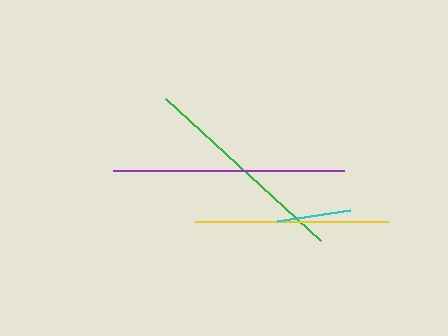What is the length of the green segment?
The green segment is approximately 211 pixels long.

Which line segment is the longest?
The purple line is the longest at approximately 231 pixels.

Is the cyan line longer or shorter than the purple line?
The purple line is longer than the cyan line.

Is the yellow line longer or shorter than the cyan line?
The yellow line is longer than the cyan line.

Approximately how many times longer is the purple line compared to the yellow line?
The purple line is approximately 1.2 times the length of the yellow line.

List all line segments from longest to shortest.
From longest to shortest: purple, green, yellow, cyan.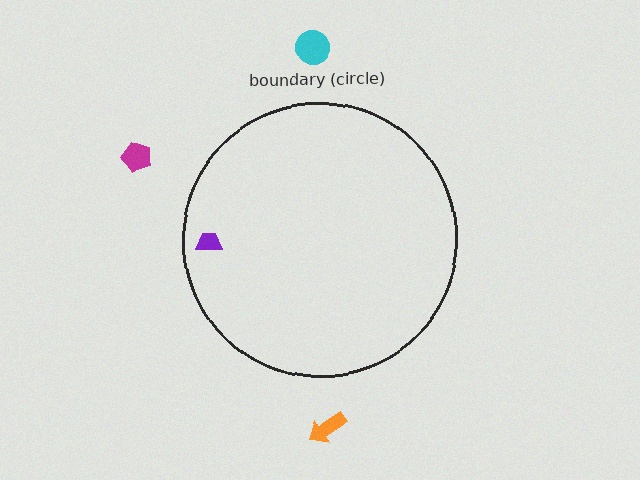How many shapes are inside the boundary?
1 inside, 3 outside.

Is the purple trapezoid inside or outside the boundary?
Inside.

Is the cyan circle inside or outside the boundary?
Outside.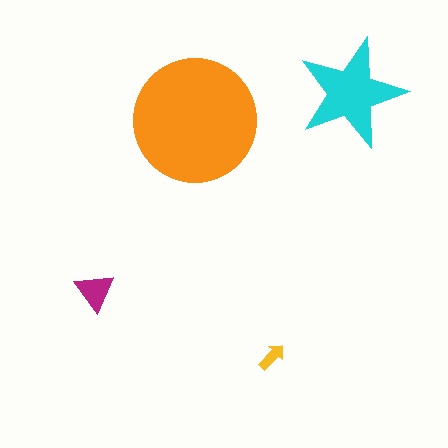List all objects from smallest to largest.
The yellow arrow, the magenta triangle, the cyan star, the orange circle.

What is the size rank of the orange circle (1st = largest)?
1st.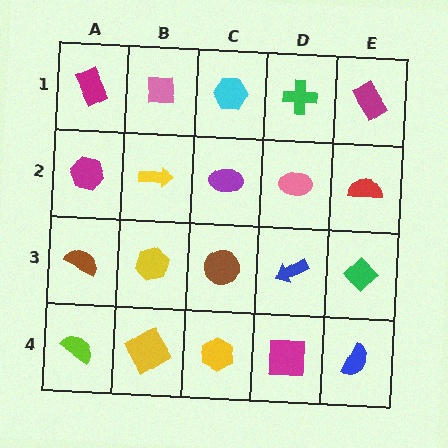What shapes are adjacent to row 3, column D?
A pink ellipse (row 2, column D), a magenta square (row 4, column D), a brown circle (row 3, column C), a green diamond (row 3, column E).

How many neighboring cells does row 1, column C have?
3.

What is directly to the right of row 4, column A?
A yellow diamond.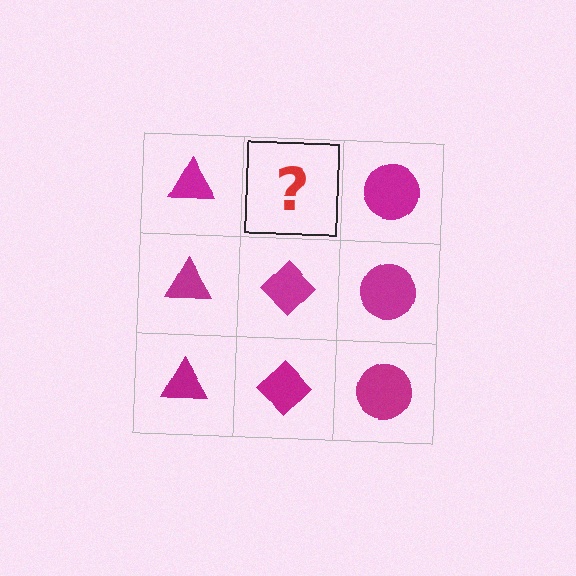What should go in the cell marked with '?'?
The missing cell should contain a magenta diamond.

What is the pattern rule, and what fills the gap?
The rule is that each column has a consistent shape. The gap should be filled with a magenta diamond.